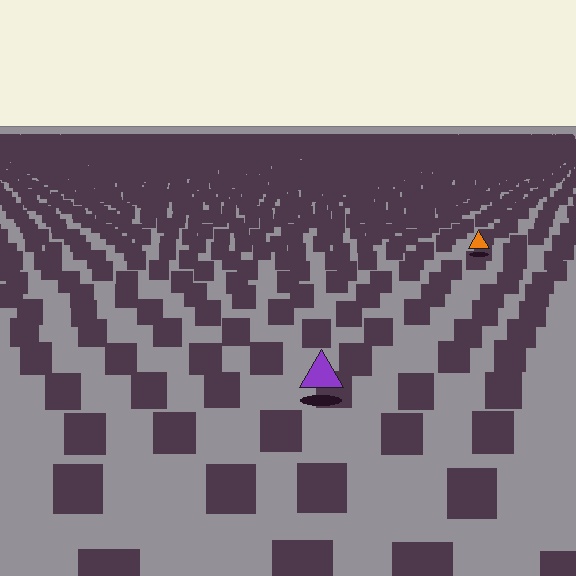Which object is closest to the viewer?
The purple triangle is closest. The texture marks near it are larger and more spread out.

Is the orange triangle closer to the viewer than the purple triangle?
No. The purple triangle is closer — you can tell from the texture gradient: the ground texture is coarser near it.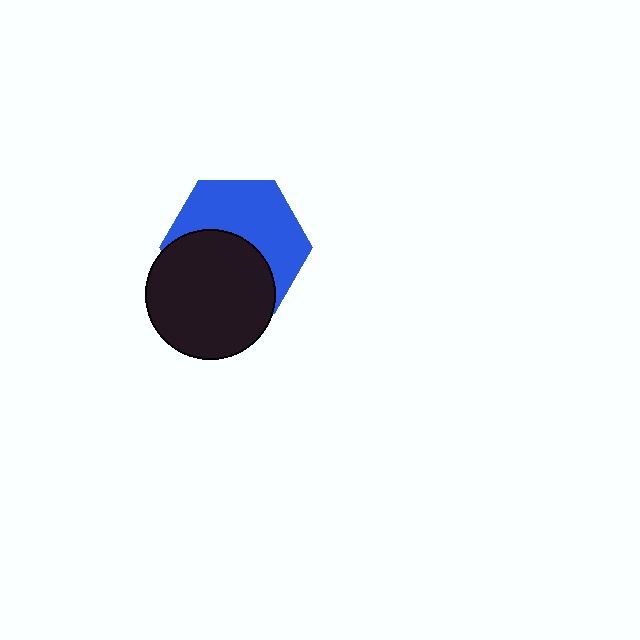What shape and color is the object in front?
The object in front is a black circle.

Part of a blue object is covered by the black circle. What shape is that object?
It is a hexagon.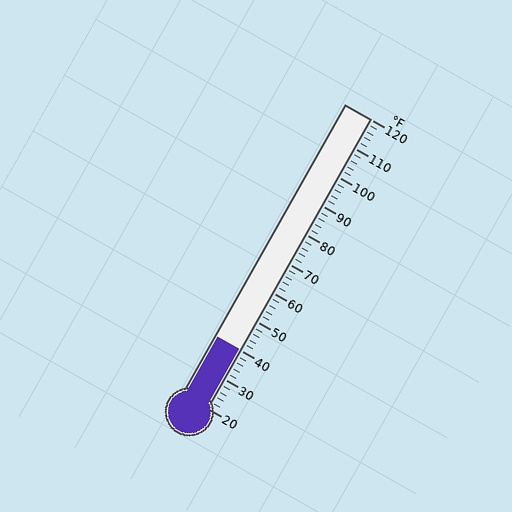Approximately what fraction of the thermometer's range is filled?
The thermometer is filled to approximately 20% of its range.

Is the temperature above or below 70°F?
The temperature is below 70°F.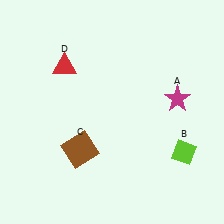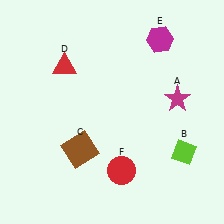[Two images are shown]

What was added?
A magenta hexagon (E), a red circle (F) were added in Image 2.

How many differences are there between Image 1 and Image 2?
There are 2 differences between the two images.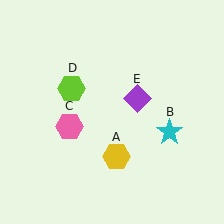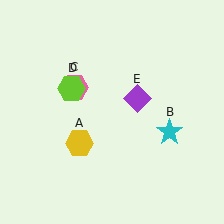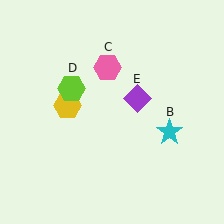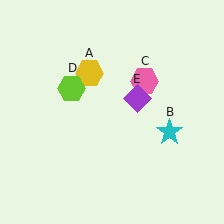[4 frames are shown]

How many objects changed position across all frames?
2 objects changed position: yellow hexagon (object A), pink hexagon (object C).